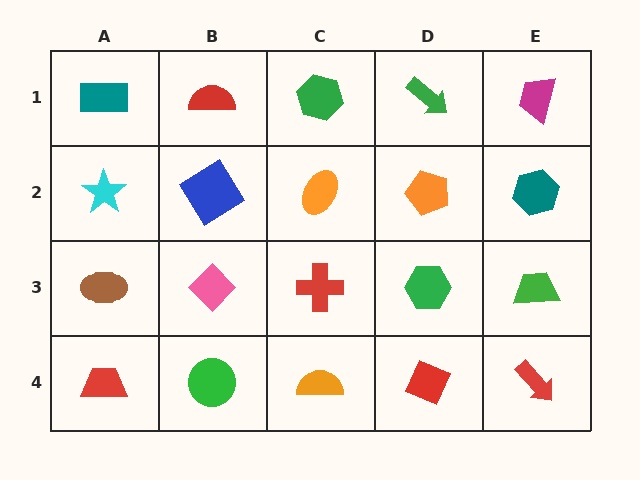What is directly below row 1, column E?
A teal hexagon.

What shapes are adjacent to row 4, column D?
A green hexagon (row 3, column D), an orange semicircle (row 4, column C), a red arrow (row 4, column E).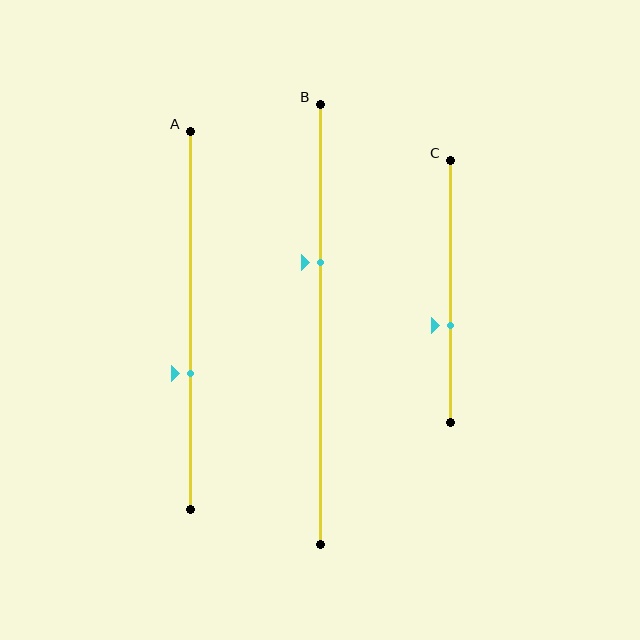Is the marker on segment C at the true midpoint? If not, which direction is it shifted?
No, the marker on segment C is shifted downward by about 13% of the segment length.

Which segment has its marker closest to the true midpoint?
Segment C has its marker closest to the true midpoint.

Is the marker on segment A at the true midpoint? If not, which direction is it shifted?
No, the marker on segment A is shifted downward by about 14% of the segment length.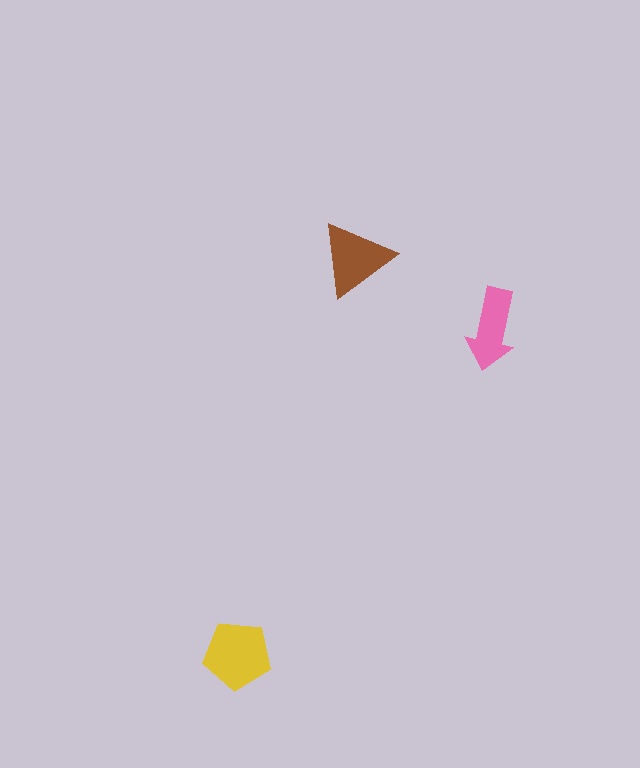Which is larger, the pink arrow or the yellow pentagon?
The yellow pentagon.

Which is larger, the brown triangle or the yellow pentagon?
The yellow pentagon.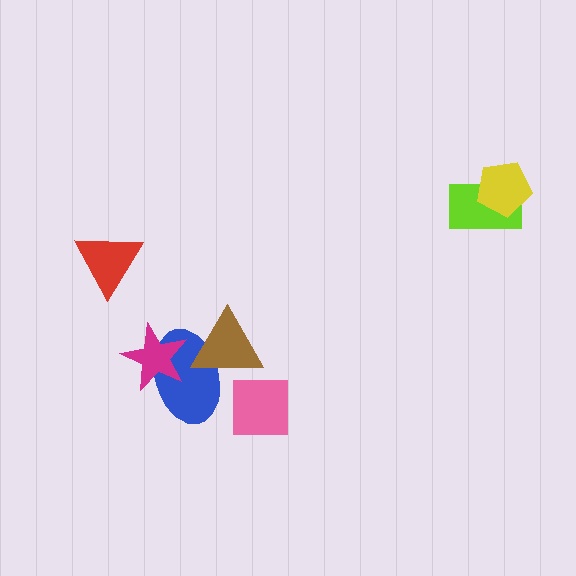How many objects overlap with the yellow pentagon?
1 object overlaps with the yellow pentagon.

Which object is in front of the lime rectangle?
The yellow pentagon is in front of the lime rectangle.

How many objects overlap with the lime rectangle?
1 object overlaps with the lime rectangle.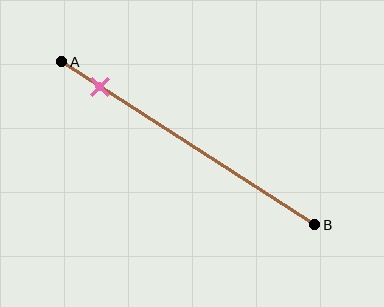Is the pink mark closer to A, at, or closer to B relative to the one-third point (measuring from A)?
The pink mark is closer to point A than the one-third point of segment AB.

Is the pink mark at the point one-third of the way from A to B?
No, the mark is at about 15% from A, not at the 33% one-third point.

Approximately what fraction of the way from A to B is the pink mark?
The pink mark is approximately 15% of the way from A to B.